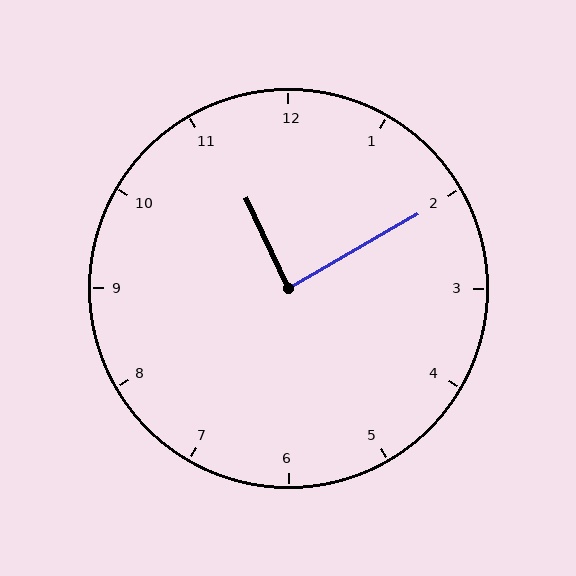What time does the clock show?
11:10.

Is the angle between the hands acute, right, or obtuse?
It is right.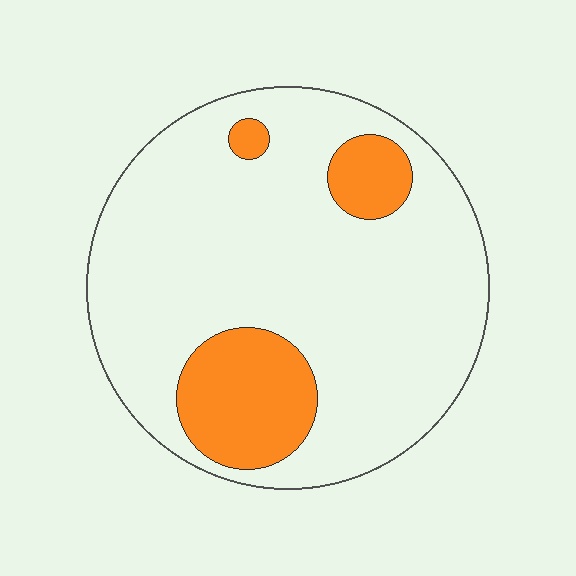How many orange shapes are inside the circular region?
3.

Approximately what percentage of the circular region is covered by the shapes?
Approximately 20%.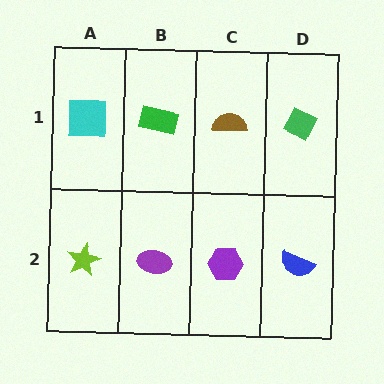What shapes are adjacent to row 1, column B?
A purple ellipse (row 2, column B), a cyan square (row 1, column A), a brown semicircle (row 1, column C).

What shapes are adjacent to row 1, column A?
A lime star (row 2, column A), a green rectangle (row 1, column B).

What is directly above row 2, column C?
A brown semicircle.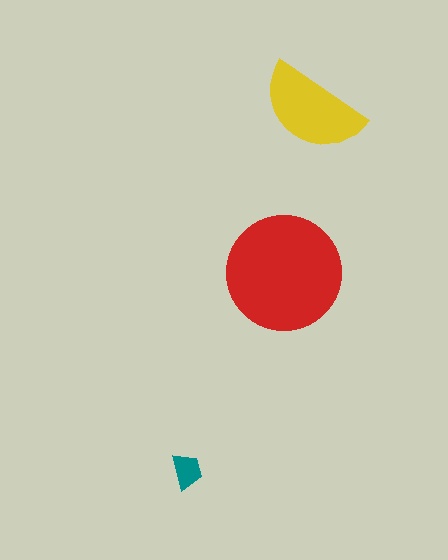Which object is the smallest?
The teal trapezoid.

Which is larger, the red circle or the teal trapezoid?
The red circle.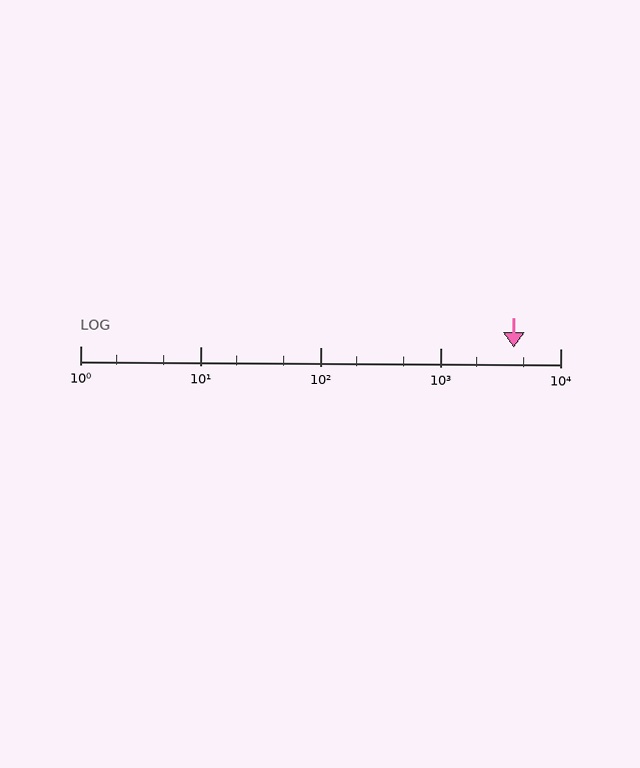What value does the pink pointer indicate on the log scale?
The pointer indicates approximately 4100.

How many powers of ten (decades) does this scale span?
The scale spans 4 decades, from 1 to 10000.